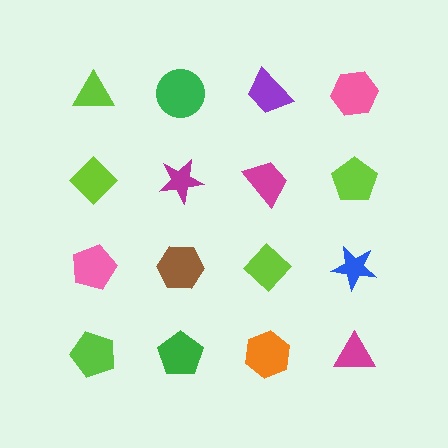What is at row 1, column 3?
A purple trapezoid.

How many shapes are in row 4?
4 shapes.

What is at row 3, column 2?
A brown hexagon.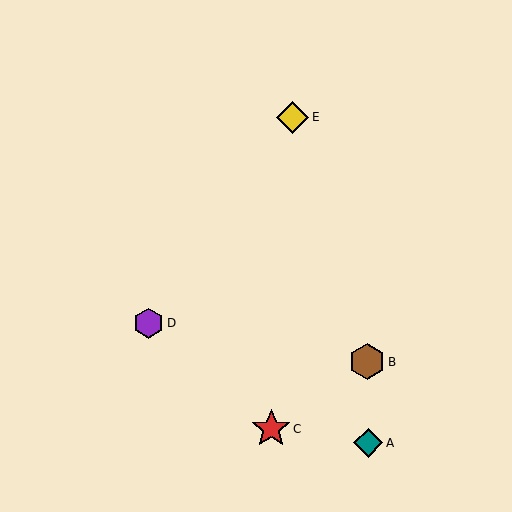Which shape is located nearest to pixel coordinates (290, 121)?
The yellow diamond (labeled E) at (293, 117) is nearest to that location.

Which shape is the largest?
The red star (labeled C) is the largest.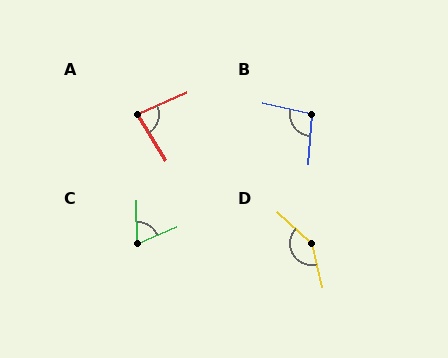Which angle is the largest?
D, at approximately 147 degrees.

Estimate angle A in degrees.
Approximately 83 degrees.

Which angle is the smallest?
C, at approximately 67 degrees.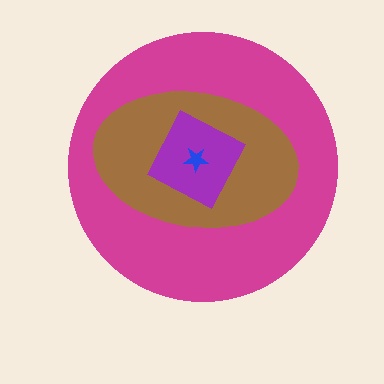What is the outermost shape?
The magenta circle.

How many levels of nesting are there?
4.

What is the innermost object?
The blue star.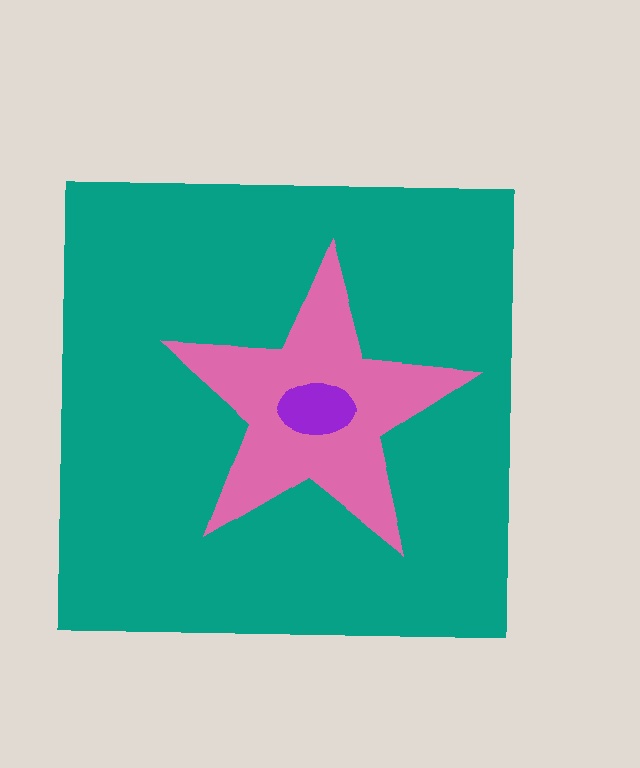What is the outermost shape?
The teal square.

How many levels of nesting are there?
3.